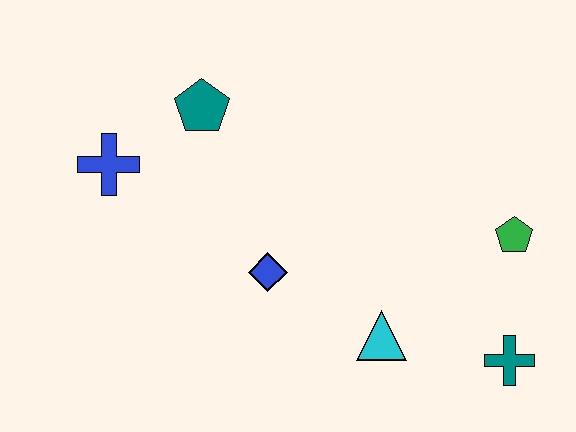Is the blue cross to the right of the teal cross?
No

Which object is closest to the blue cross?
The teal pentagon is closest to the blue cross.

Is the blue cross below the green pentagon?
No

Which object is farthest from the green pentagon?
The blue cross is farthest from the green pentagon.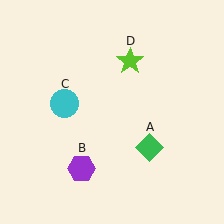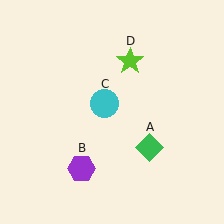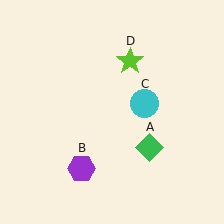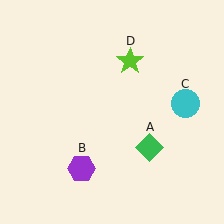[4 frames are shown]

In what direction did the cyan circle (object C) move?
The cyan circle (object C) moved right.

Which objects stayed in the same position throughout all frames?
Green diamond (object A) and purple hexagon (object B) and lime star (object D) remained stationary.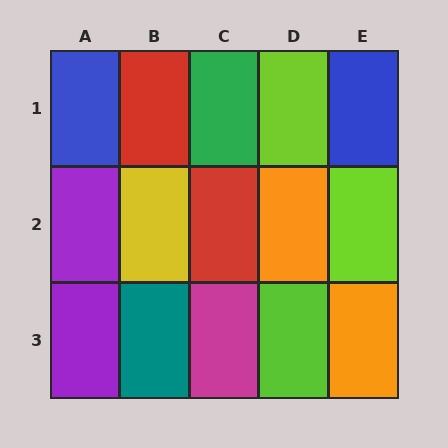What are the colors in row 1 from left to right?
Blue, red, green, lime, blue.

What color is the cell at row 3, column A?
Purple.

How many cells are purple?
2 cells are purple.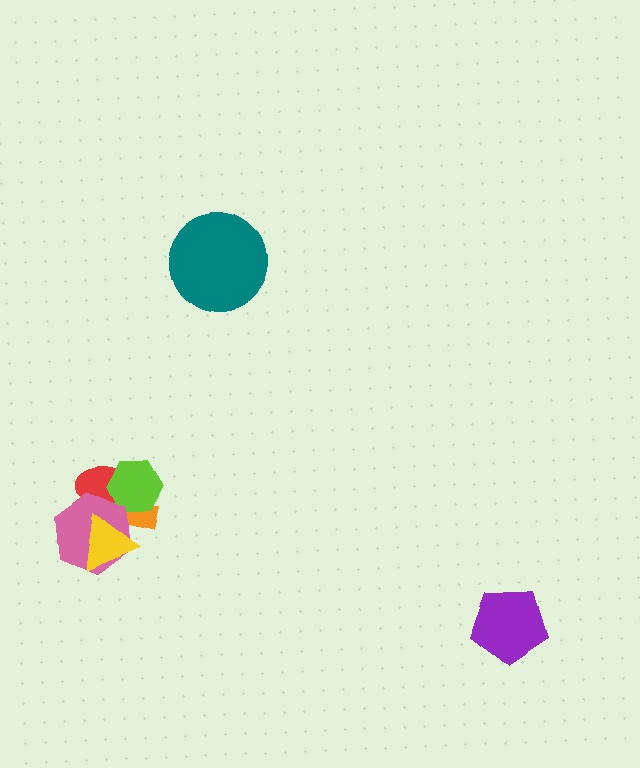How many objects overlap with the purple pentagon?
0 objects overlap with the purple pentagon.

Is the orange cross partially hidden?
Yes, it is partially covered by another shape.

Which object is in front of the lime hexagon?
The pink hexagon is in front of the lime hexagon.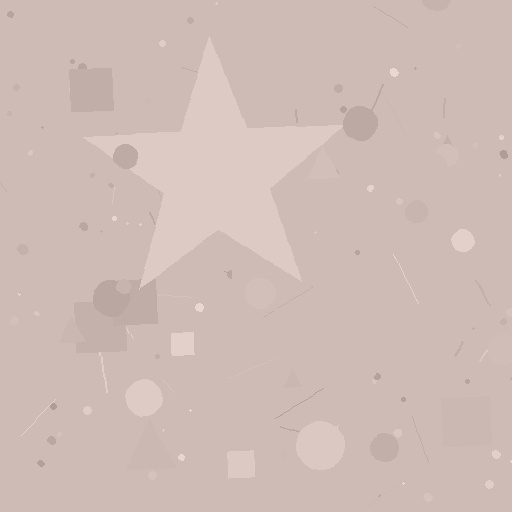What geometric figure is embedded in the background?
A star is embedded in the background.